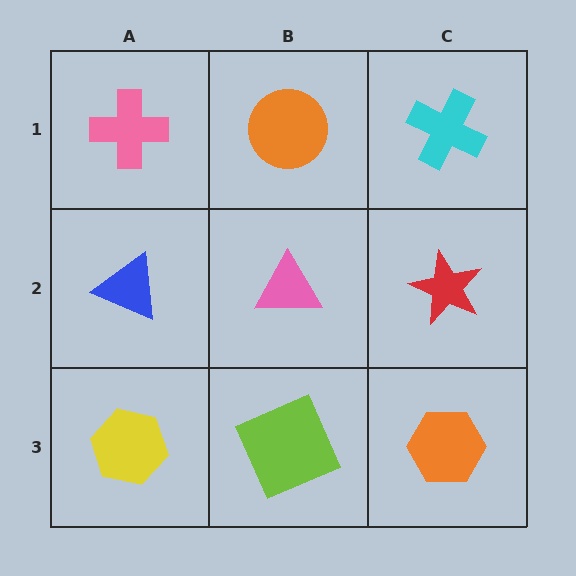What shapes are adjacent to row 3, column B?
A pink triangle (row 2, column B), a yellow hexagon (row 3, column A), an orange hexagon (row 3, column C).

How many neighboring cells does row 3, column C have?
2.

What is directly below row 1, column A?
A blue triangle.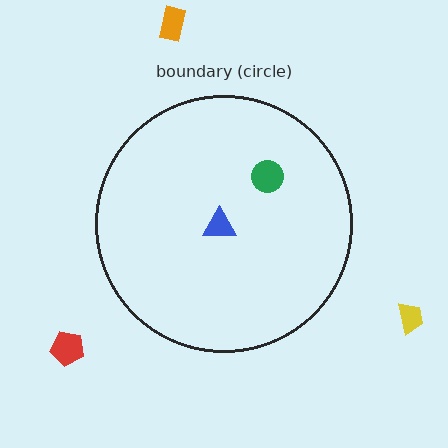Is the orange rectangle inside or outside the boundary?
Outside.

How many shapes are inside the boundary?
2 inside, 3 outside.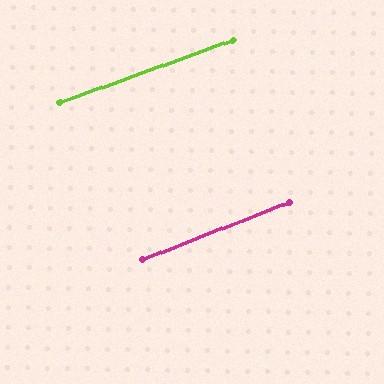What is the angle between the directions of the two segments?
Approximately 2 degrees.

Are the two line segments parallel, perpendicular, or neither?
Parallel — their directions differ by only 1.8°.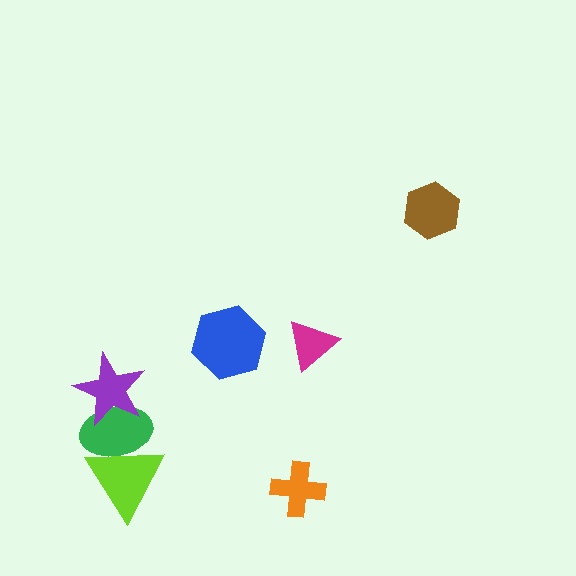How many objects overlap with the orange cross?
0 objects overlap with the orange cross.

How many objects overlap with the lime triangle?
1 object overlaps with the lime triangle.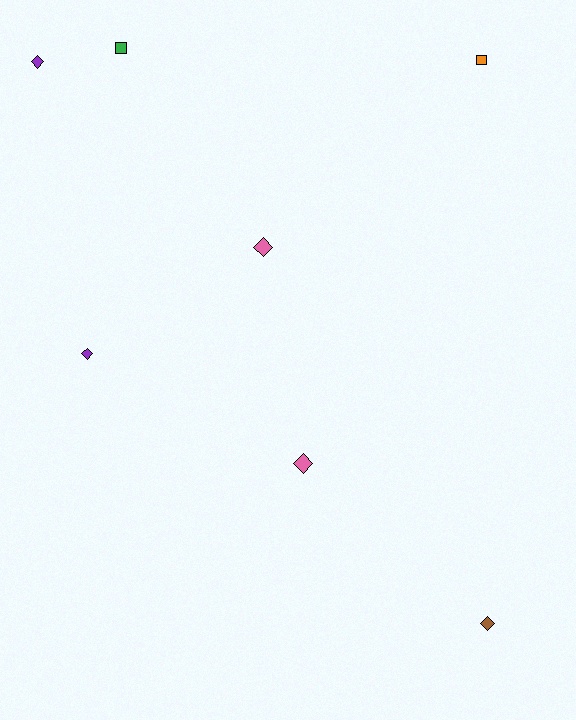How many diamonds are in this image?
There are 5 diamonds.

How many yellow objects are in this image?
There are no yellow objects.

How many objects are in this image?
There are 7 objects.